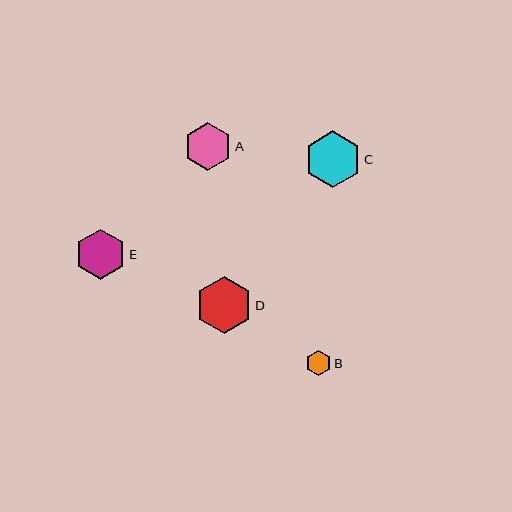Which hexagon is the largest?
Hexagon D is the largest with a size of approximately 57 pixels.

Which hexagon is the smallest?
Hexagon B is the smallest with a size of approximately 25 pixels.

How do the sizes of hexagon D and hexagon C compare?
Hexagon D and hexagon C are approximately the same size.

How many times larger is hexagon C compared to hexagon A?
Hexagon C is approximately 1.2 times the size of hexagon A.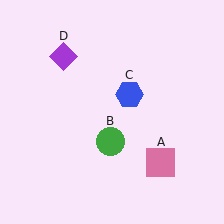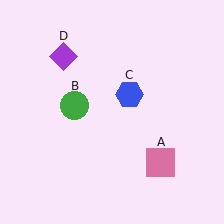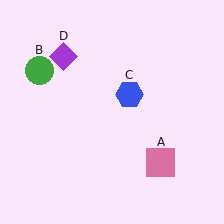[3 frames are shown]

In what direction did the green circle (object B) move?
The green circle (object B) moved up and to the left.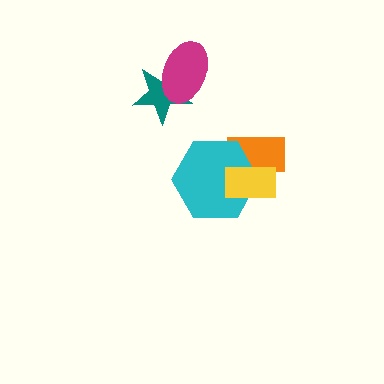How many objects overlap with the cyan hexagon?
2 objects overlap with the cyan hexagon.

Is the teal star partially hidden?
Yes, it is partially covered by another shape.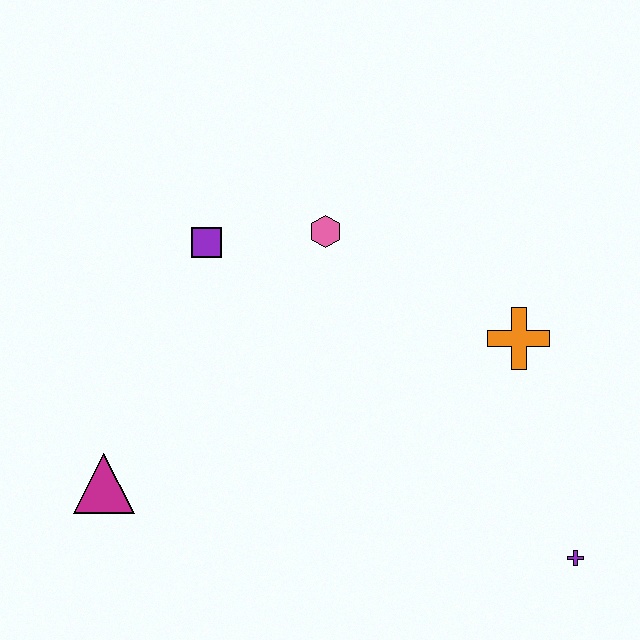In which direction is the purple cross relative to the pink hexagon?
The purple cross is below the pink hexagon.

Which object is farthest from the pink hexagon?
The purple cross is farthest from the pink hexagon.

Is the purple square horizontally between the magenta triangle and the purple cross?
Yes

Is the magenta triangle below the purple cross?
No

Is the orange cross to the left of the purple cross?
Yes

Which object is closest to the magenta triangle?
The purple square is closest to the magenta triangle.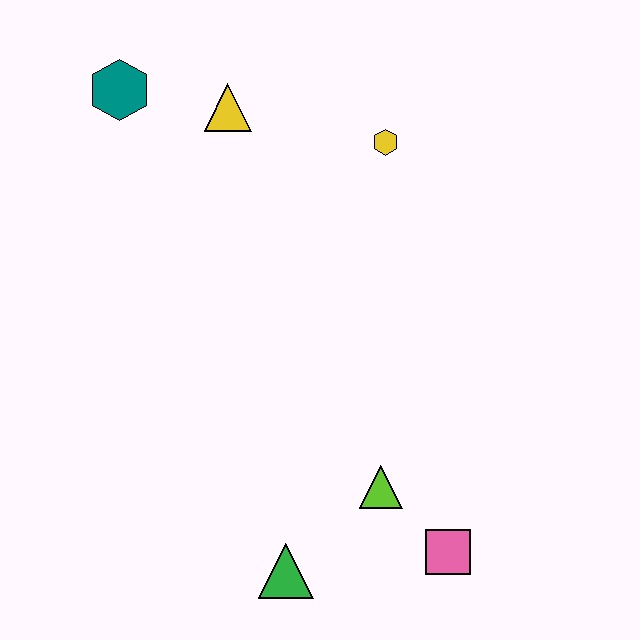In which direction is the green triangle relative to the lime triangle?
The green triangle is to the left of the lime triangle.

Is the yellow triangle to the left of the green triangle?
Yes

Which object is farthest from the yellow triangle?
The pink square is farthest from the yellow triangle.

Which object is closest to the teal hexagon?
The yellow triangle is closest to the teal hexagon.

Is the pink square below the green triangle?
No